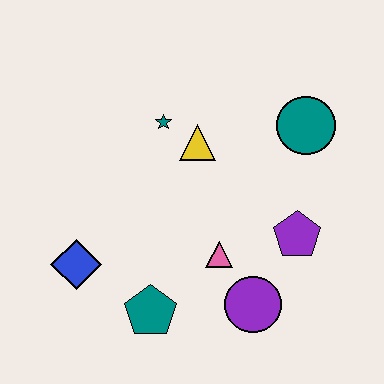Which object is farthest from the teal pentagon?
The teal circle is farthest from the teal pentagon.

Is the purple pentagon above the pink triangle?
Yes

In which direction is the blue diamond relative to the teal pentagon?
The blue diamond is to the left of the teal pentagon.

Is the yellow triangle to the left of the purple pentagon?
Yes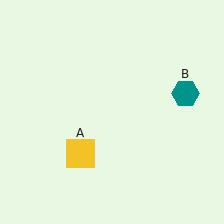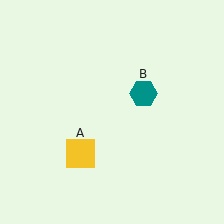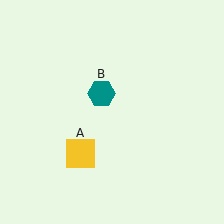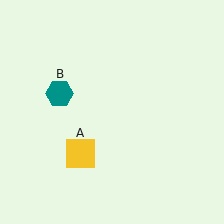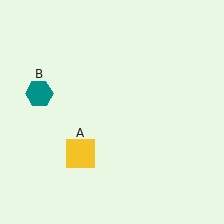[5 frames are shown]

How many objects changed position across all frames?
1 object changed position: teal hexagon (object B).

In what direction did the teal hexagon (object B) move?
The teal hexagon (object B) moved left.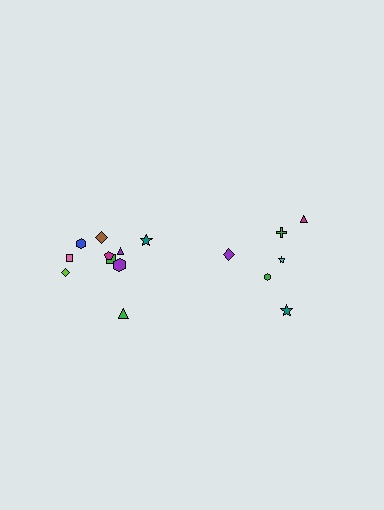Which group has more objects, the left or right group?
The left group.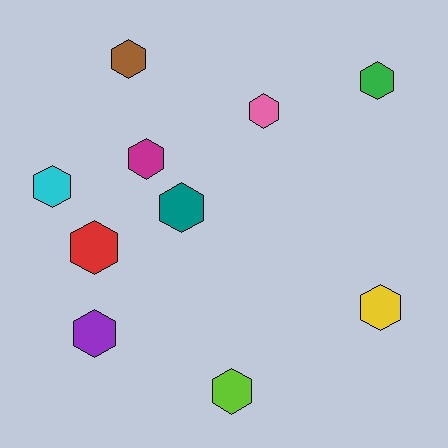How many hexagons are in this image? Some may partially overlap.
There are 10 hexagons.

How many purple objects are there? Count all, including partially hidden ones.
There is 1 purple object.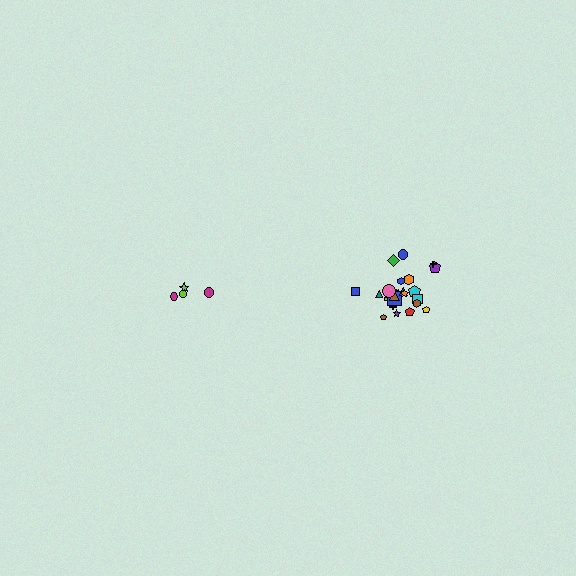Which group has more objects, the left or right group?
The right group.